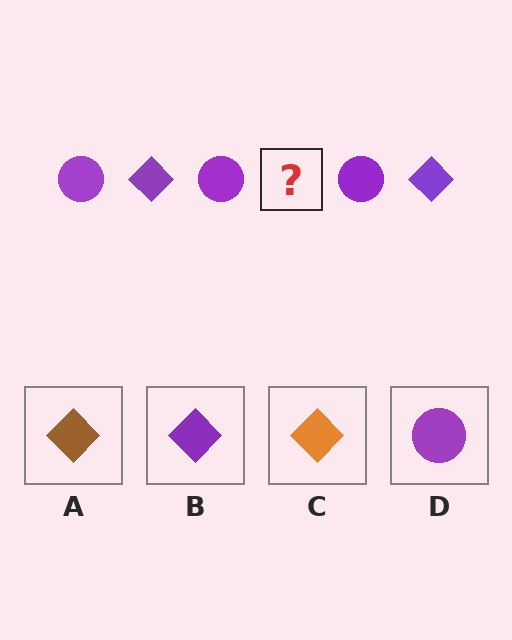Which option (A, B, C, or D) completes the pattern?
B.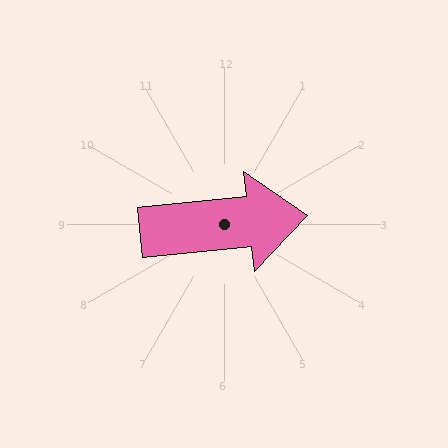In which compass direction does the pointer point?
East.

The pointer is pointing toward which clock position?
Roughly 3 o'clock.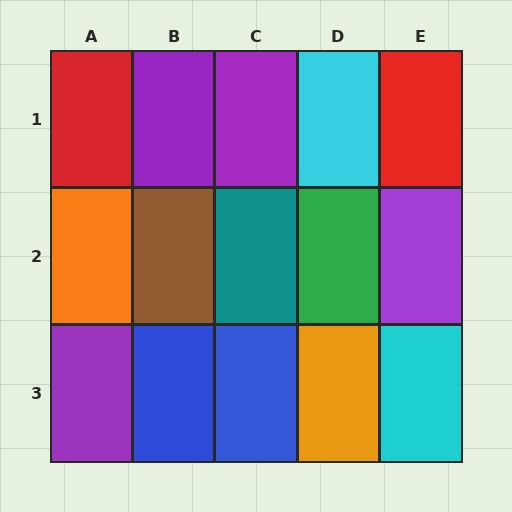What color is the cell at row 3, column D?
Orange.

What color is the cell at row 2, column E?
Purple.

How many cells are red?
2 cells are red.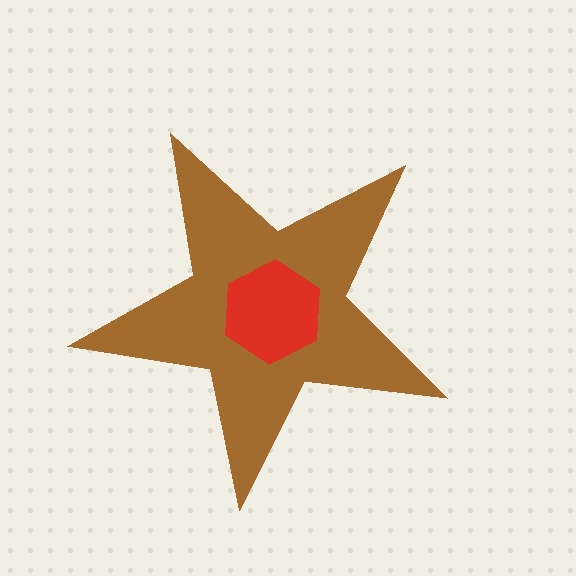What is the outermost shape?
The brown star.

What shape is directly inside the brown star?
The red hexagon.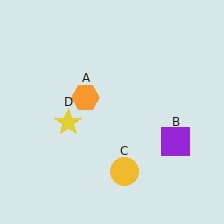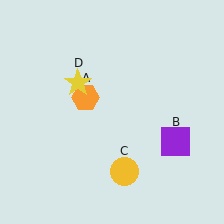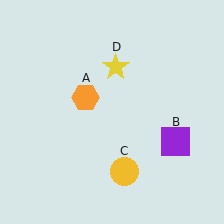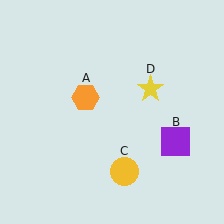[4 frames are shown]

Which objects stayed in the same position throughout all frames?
Orange hexagon (object A) and purple square (object B) and yellow circle (object C) remained stationary.